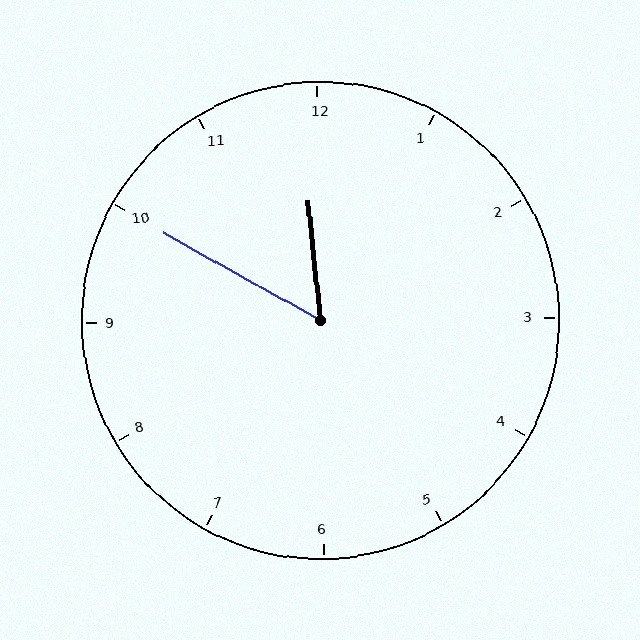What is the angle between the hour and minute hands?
Approximately 55 degrees.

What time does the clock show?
11:50.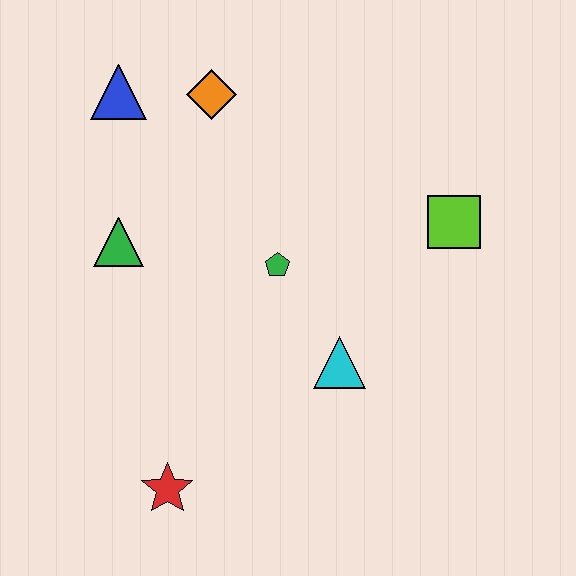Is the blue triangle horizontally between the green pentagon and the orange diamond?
No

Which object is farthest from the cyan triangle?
The blue triangle is farthest from the cyan triangle.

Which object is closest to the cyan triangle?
The green pentagon is closest to the cyan triangle.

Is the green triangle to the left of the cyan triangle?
Yes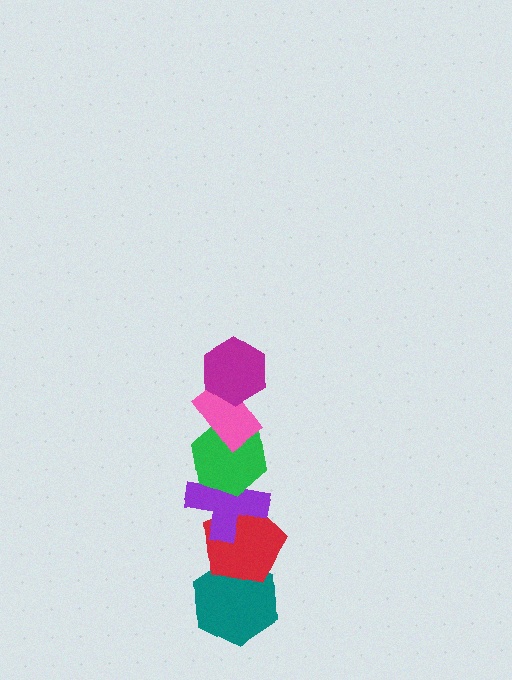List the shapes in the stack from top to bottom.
From top to bottom: the magenta hexagon, the pink rectangle, the green hexagon, the purple cross, the red pentagon, the teal hexagon.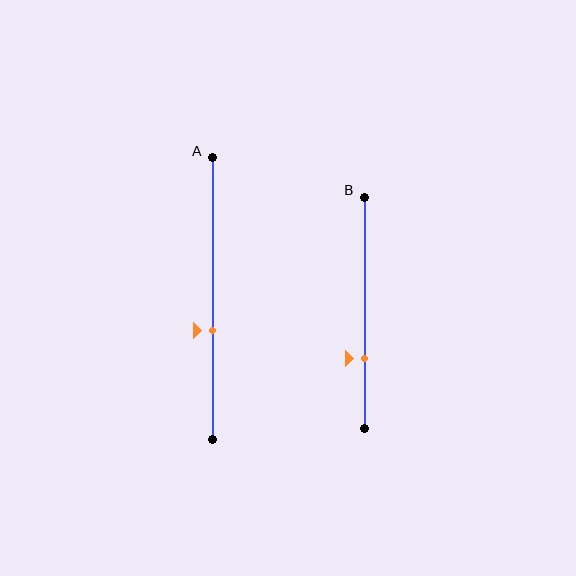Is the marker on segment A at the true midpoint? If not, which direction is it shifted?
No, the marker on segment A is shifted downward by about 11% of the segment length.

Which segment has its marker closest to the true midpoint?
Segment A has its marker closest to the true midpoint.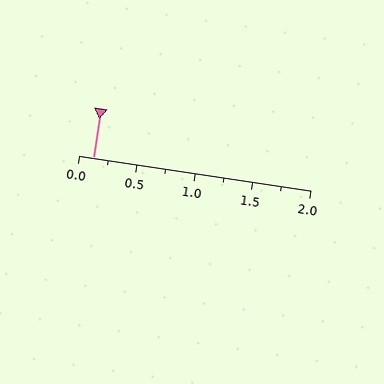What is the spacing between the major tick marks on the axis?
The major ticks are spaced 0.5 apart.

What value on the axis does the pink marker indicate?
The marker indicates approximately 0.12.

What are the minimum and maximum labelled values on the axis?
The axis runs from 0.0 to 2.0.